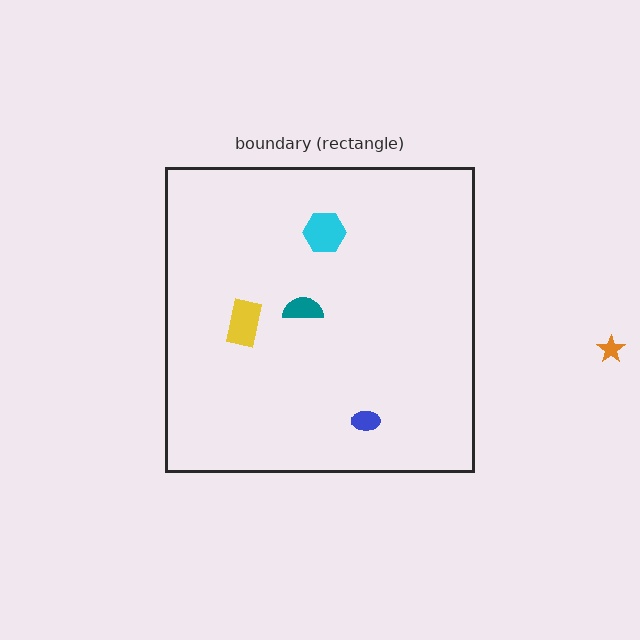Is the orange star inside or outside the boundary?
Outside.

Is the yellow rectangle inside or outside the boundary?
Inside.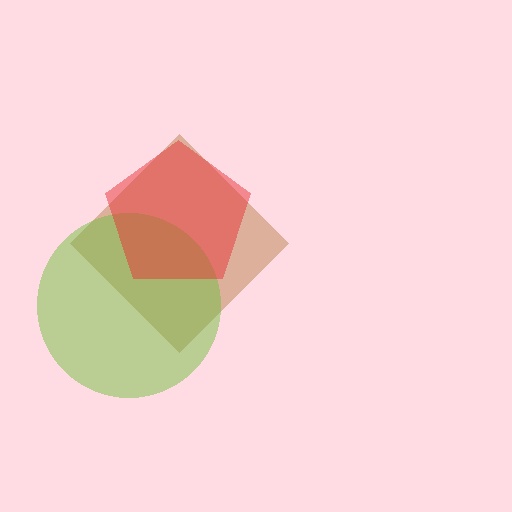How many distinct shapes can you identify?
There are 3 distinct shapes: a brown diamond, a lime circle, a red pentagon.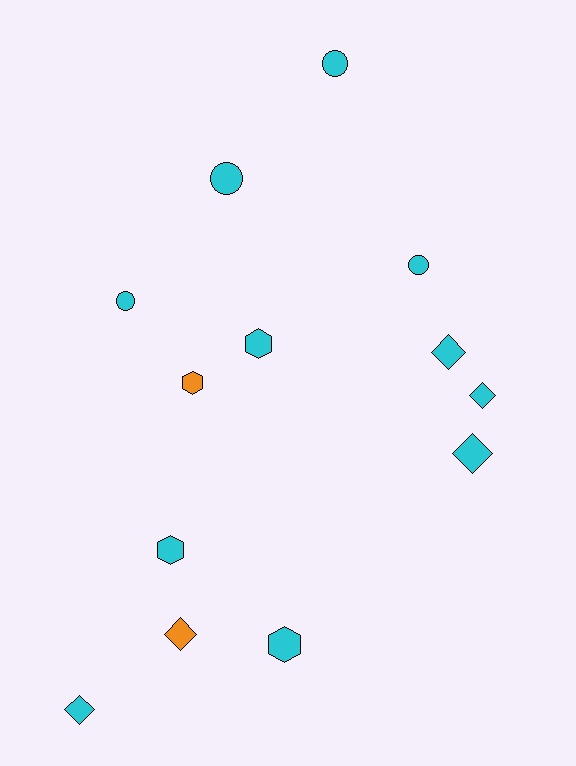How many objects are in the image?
There are 13 objects.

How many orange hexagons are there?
There is 1 orange hexagon.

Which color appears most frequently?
Cyan, with 11 objects.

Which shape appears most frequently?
Diamond, with 5 objects.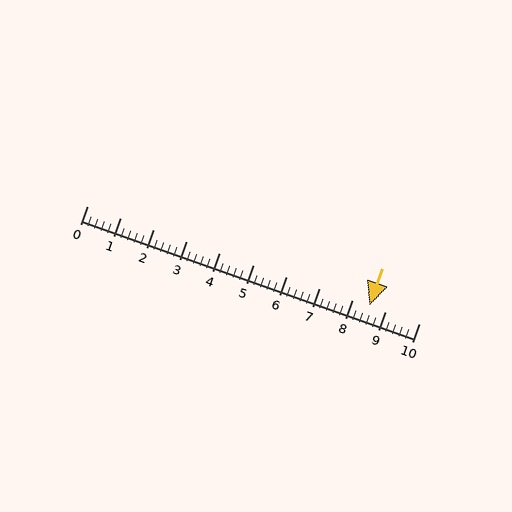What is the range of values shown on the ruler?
The ruler shows values from 0 to 10.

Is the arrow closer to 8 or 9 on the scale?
The arrow is closer to 9.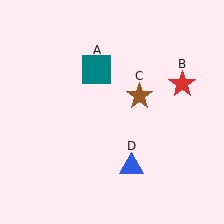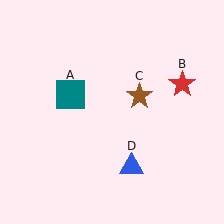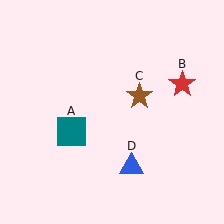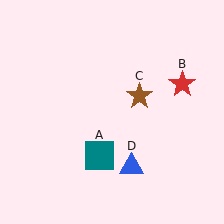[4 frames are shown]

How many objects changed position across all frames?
1 object changed position: teal square (object A).